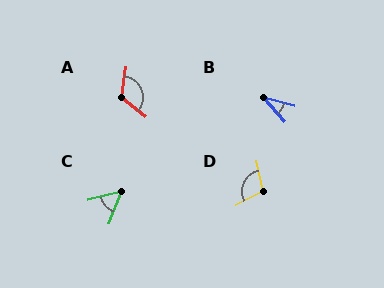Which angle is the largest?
A, at approximately 122 degrees.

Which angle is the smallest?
B, at approximately 34 degrees.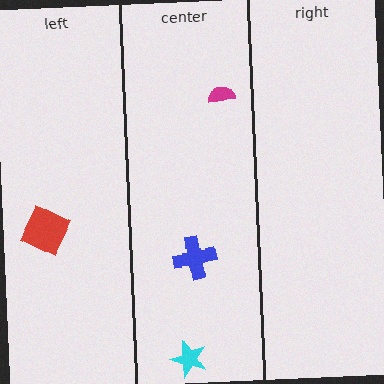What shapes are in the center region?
The magenta semicircle, the cyan star, the blue cross.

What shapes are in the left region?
The red square.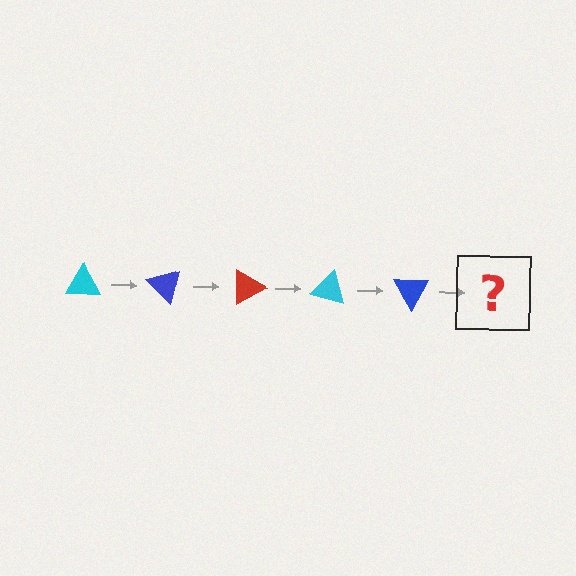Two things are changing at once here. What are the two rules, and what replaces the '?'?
The two rules are that it rotates 45 degrees each step and the color cycles through cyan, blue, and red. The '?' should be a red triangle, rotated 225 degrees from the start.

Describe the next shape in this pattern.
It should be a red triangle, rotated 225 degrees from the start.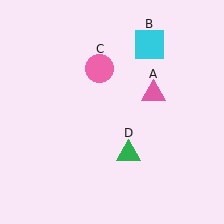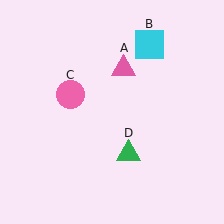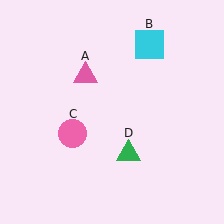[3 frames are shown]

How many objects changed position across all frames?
2 objects changed position: pink triangle (object A), pink circle (object C).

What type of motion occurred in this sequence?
The pink triangle (object A), pink circle (object C) rotated counterclockwise around the center of the scene.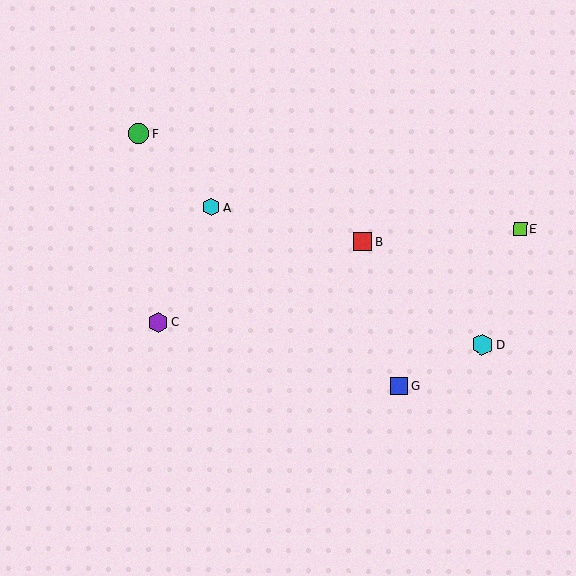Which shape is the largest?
The cyan hexagon (labeled D) is the largest.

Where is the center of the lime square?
The center of the lime square is at (520, 228).